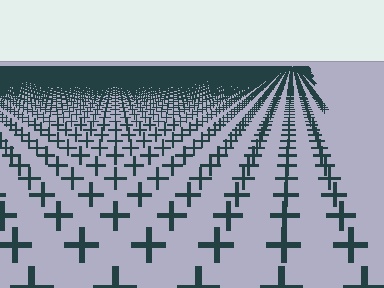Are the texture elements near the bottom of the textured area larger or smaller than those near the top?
Larger. Near the bottom, elements are closer to the viewer and appear at a bigger on-screen size.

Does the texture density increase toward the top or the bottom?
Density increases toward the top.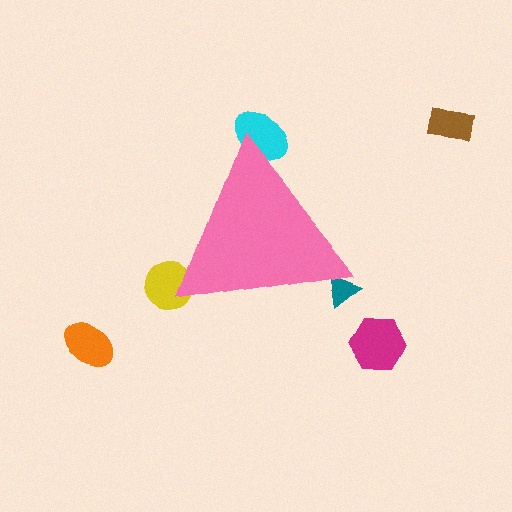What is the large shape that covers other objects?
A pink triangle.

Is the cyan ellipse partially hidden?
Yes, the cyan ellipse is partially hidden behind the pink triangle.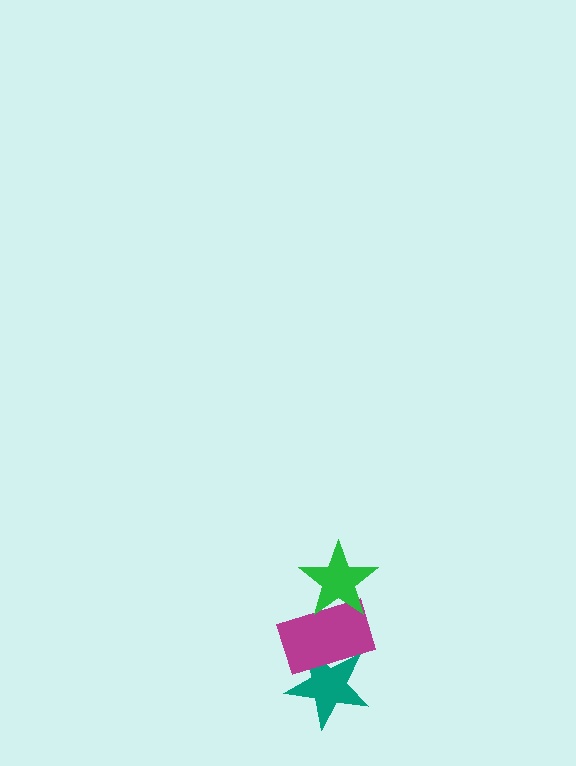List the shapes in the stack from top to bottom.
From top to bottom: the green star, the magenta rectangle, the teal star.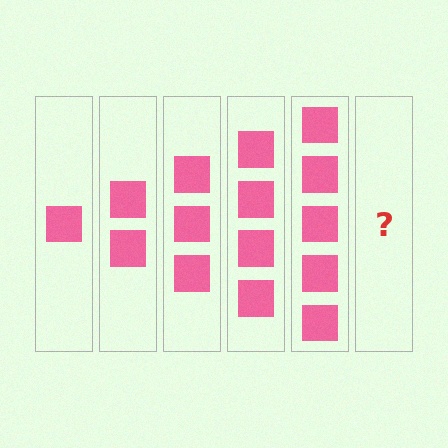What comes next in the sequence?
The next element should be 6 squares.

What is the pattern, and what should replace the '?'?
The pattern is that each step adds one more square. The '?' should be 6 squares.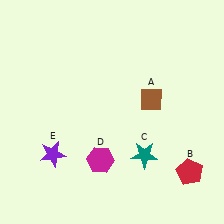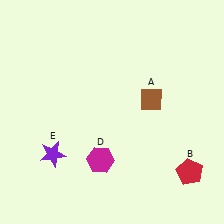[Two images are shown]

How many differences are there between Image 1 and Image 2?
There is 1 difference between the two images.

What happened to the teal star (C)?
The teal star (C) was removed in Image 2. It was in the bottom-right area of Image 1.